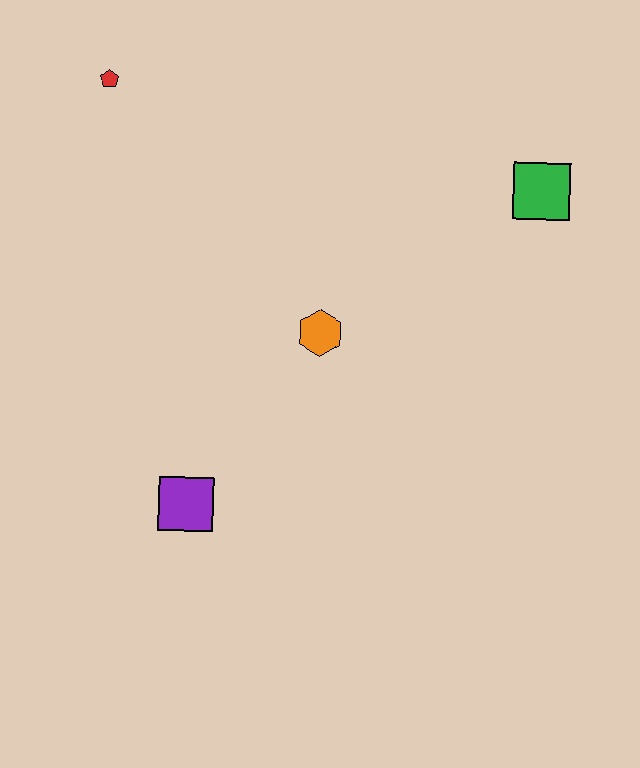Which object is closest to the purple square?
The orange hexagon is closest to the purple square.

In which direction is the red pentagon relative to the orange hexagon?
The red pentagon is above the orange hexagon.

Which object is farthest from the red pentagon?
The green square is farthest from the red pentagon.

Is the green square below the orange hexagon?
No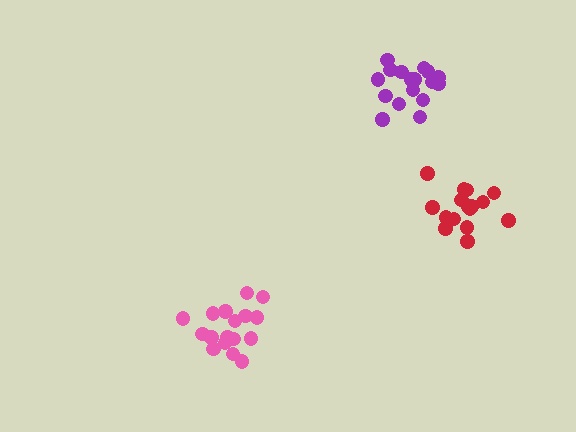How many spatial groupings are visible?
There are 3 spatial groupings.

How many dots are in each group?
Group 1: 17 dots, Group 2: 17 dots, Group 3: 16 dots (50 total).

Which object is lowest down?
The pink cluster is bottommost.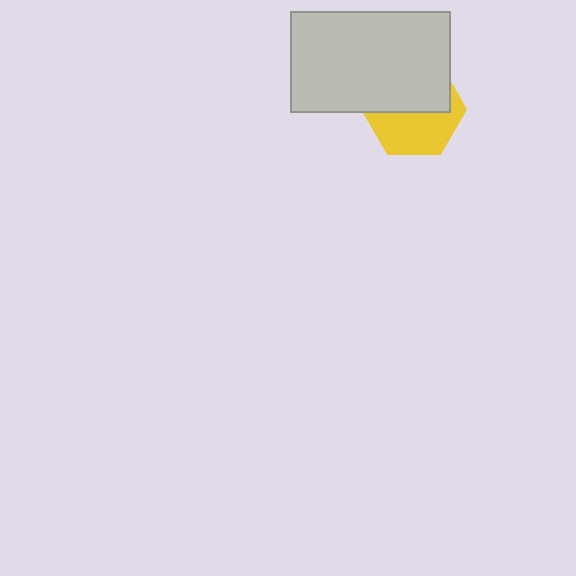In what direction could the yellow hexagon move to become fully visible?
The yellow hexagon could move down. That would shift it out from behind the light gray rectangle entirely.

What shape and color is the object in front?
The object in front is a light gray rectangle.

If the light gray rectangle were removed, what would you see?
You would see the complete yellow hexagon.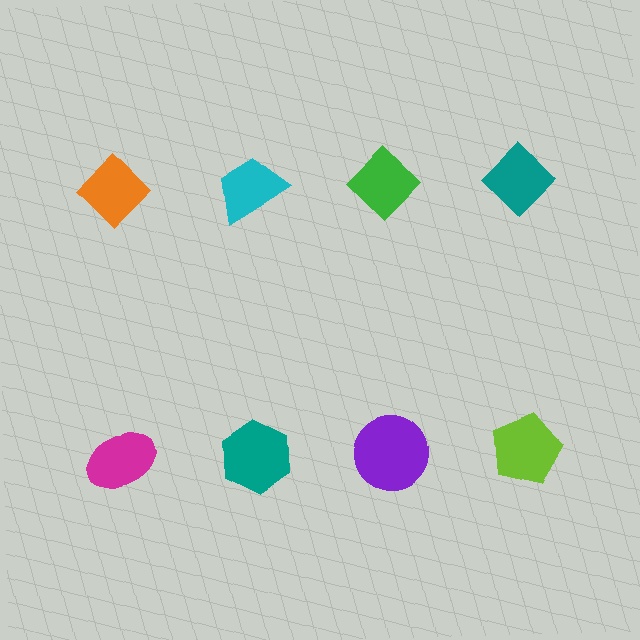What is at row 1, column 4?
A teal diamond.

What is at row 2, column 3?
A purple circle.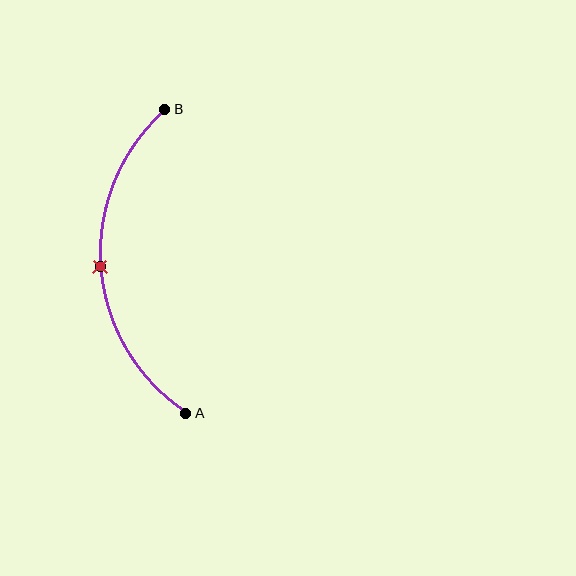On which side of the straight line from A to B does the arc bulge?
The arc bulges to the left of the straight line connecting A and B.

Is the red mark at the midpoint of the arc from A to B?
Yes. The red mark lies on the arc at equal arc-length from both A and B — it is the arc midpoint.